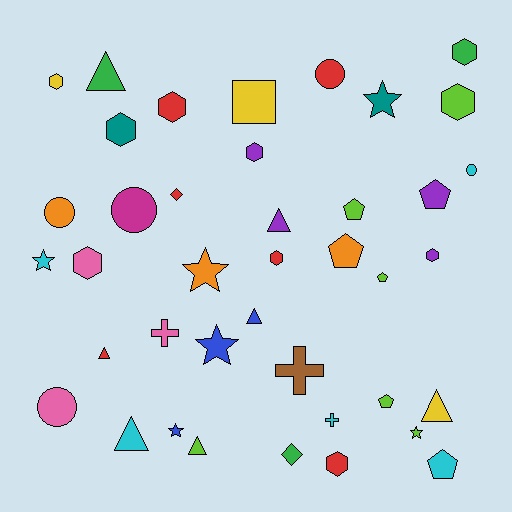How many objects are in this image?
There are 40 objects.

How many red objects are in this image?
There are 6 red objects.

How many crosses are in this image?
There are 3 crosses.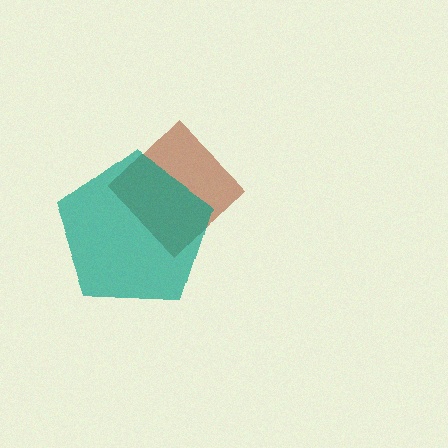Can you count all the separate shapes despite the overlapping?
Yes, there are 2 separate shapes.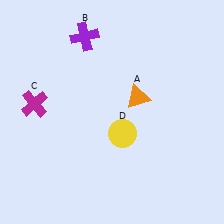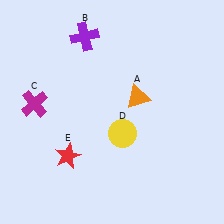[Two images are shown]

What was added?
A red star (E) was added in Image 2.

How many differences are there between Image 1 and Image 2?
There is 1 difference between the two images.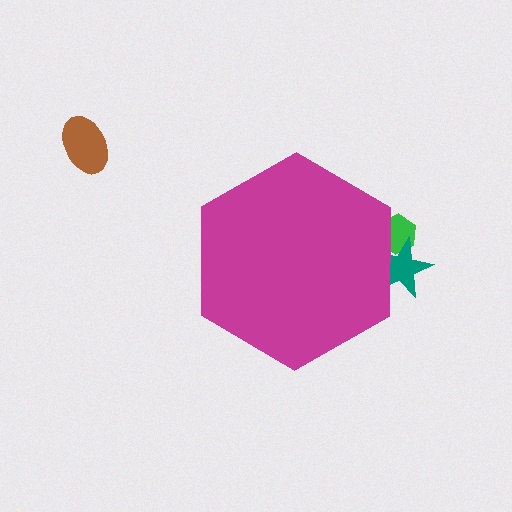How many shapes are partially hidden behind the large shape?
2 shapes are partially hidden.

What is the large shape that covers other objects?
A magenta hexagon.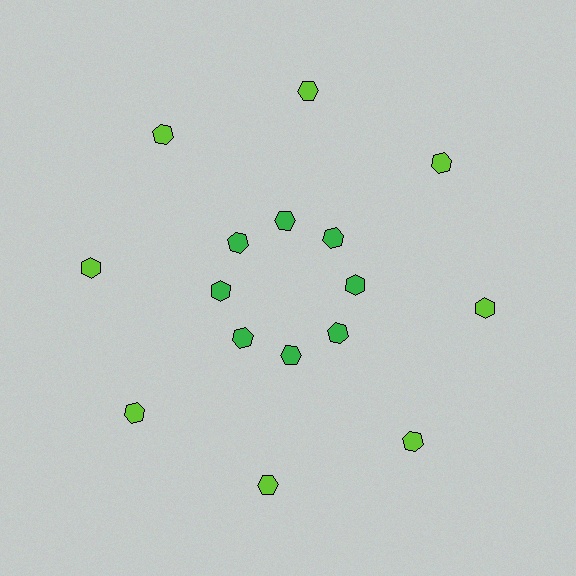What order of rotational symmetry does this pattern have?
This pattern has 8-fold rotational symmetry.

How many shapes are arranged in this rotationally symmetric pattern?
There are 16 shapes, arranged in 8 groups of 2.